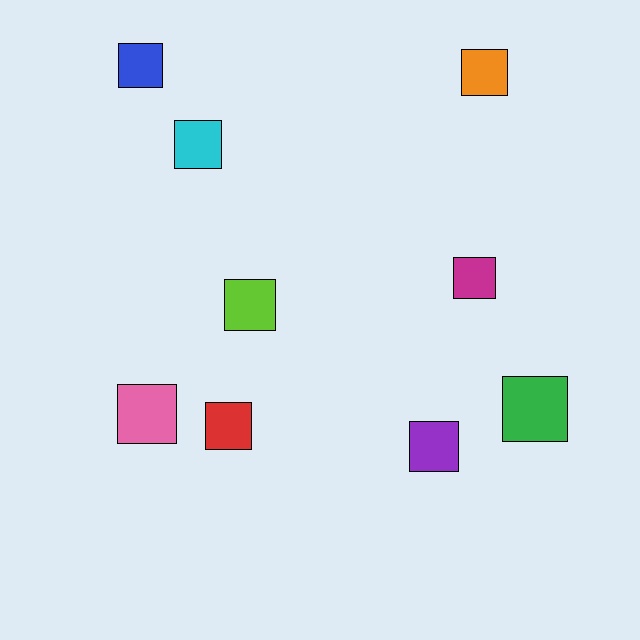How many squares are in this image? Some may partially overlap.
There are 9 squares.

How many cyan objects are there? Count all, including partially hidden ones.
There is 1 cyan object.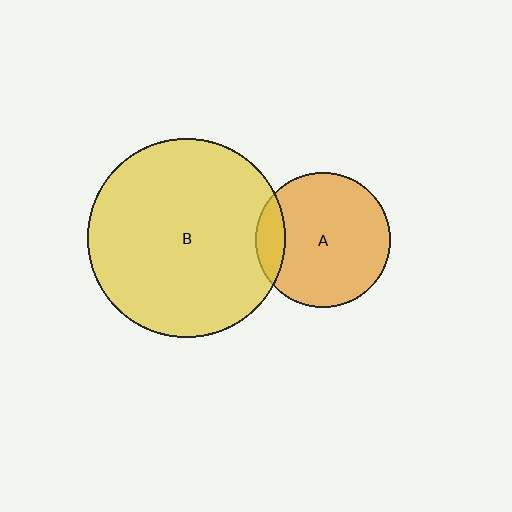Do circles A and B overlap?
Yes.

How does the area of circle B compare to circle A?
Approximately 2.2 times.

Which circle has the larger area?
Circle B (yellow).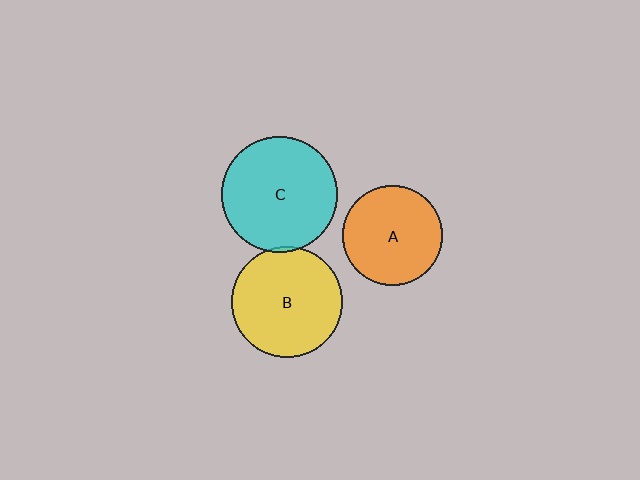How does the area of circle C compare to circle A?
Approximately 1.4 times.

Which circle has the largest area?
Circle C (cyan).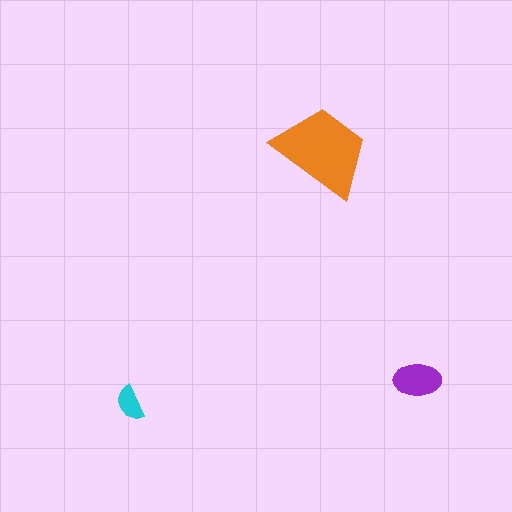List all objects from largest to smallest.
The orange trapezoid, the purple ellipse, the cyan semicircle.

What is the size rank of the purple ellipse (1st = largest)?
2nd.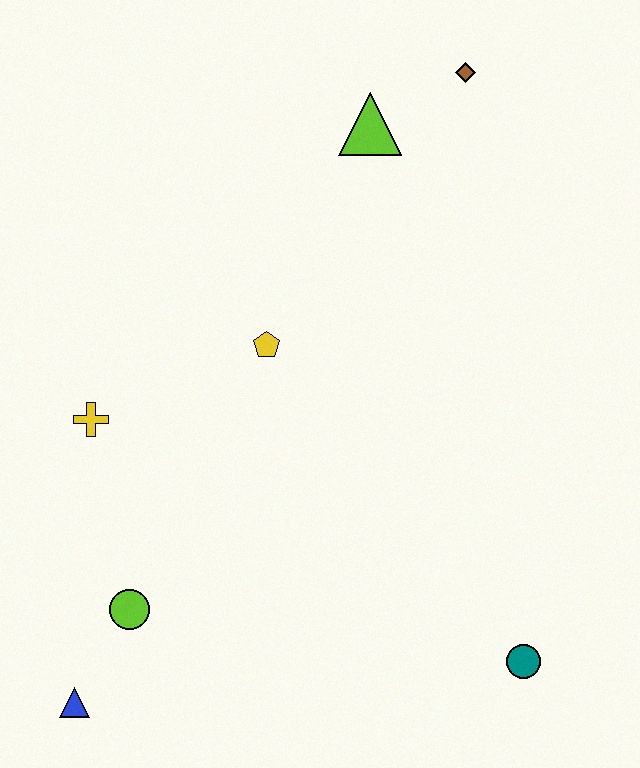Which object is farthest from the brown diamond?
The blue triangle is farthest from the brown diamond.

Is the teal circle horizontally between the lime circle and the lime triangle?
No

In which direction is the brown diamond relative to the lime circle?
The brown diamond is above the lime circle.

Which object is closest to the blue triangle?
The lime circle is closest to the blue triangle.